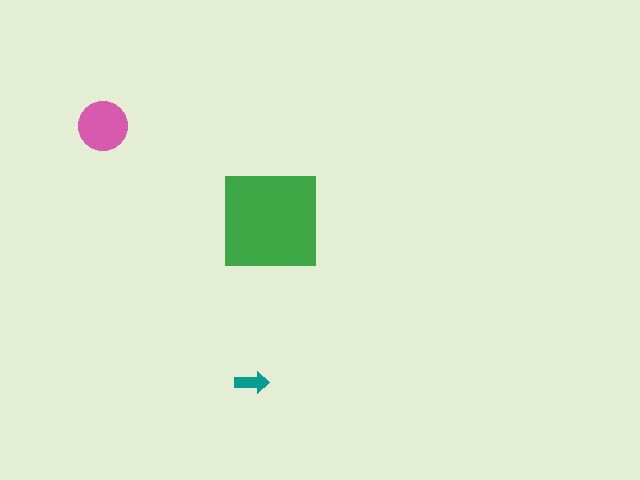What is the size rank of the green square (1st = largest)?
1st.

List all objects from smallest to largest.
The teal arrow, the pink circle, the green square.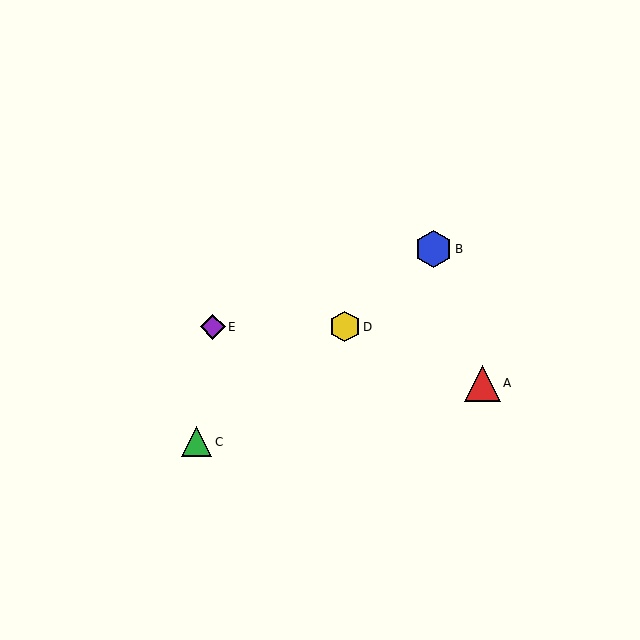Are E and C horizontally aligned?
No, E is at y≈327 and C is at y≈442.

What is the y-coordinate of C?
Object C is at y≈442.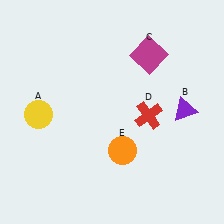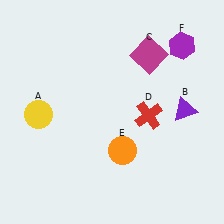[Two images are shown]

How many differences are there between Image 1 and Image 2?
There is 1 difference between the two images.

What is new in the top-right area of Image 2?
A purple hexagon (F) was added in the top-right area of Image 2.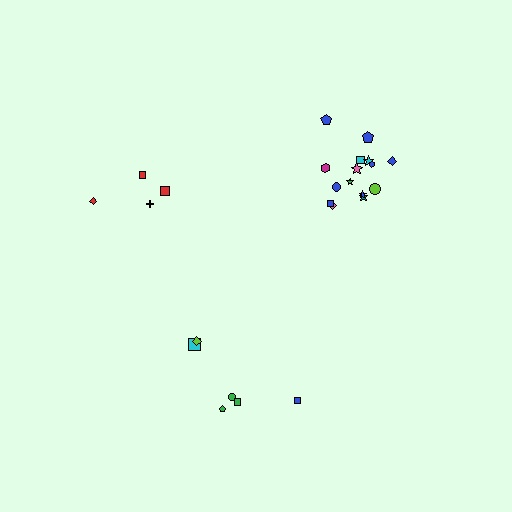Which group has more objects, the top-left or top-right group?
The top-right group.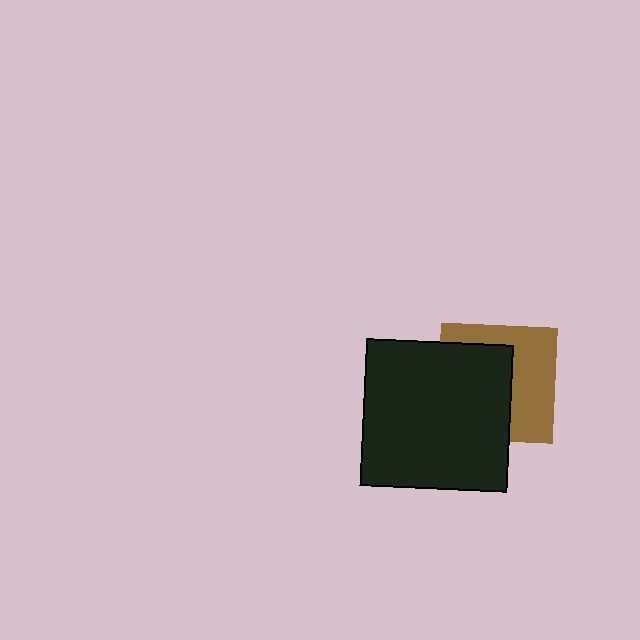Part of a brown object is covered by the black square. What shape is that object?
It is a square.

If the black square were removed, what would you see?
You would see the complete brown square.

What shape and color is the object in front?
The object in front is a black square.